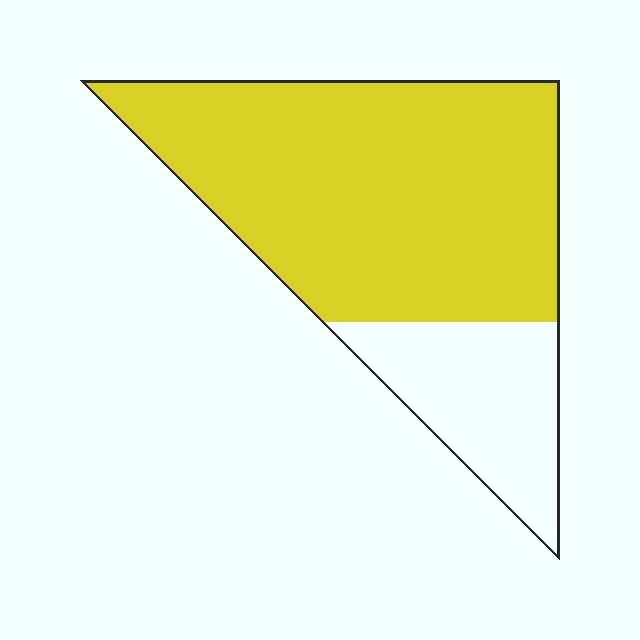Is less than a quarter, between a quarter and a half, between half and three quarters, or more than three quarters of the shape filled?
More than three quarters.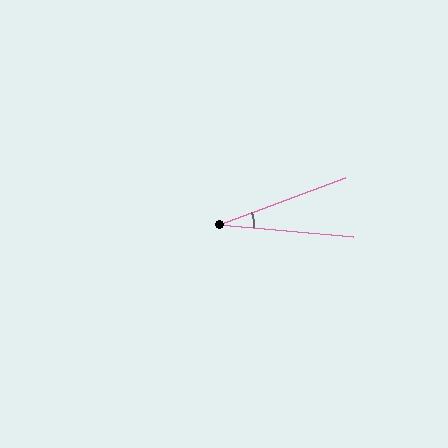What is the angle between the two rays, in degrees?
Approximately 25 degrees.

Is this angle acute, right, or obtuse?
It is acute.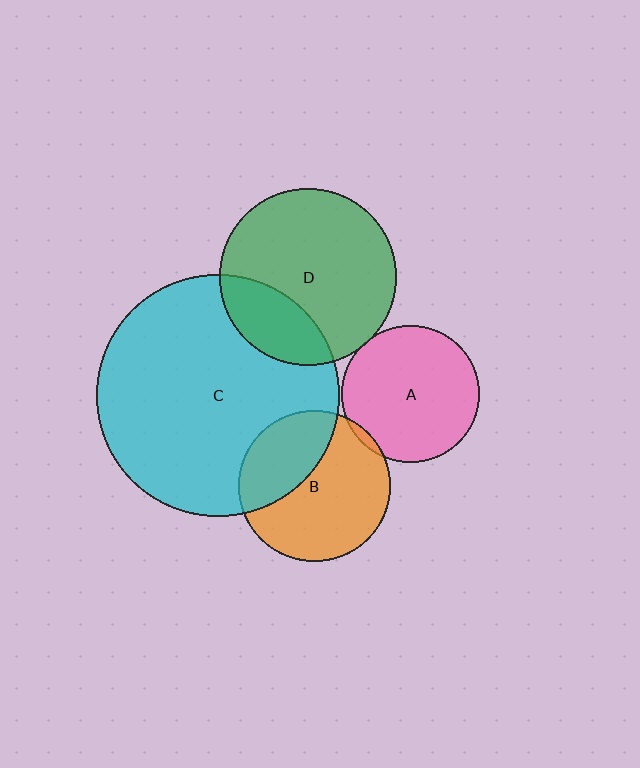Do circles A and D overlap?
Yes.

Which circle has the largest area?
Circle C (cyan).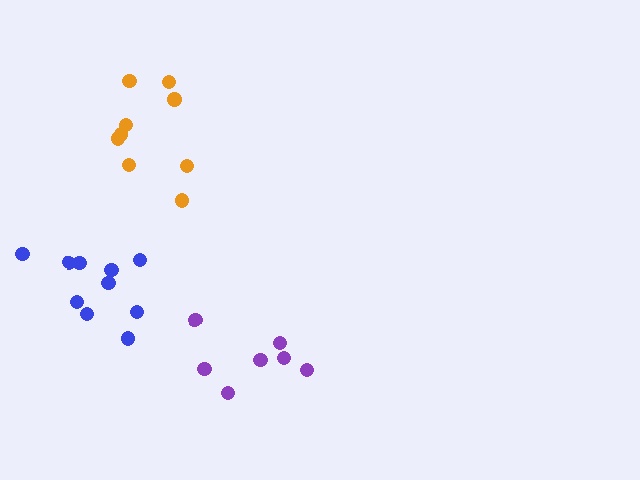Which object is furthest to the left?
The blue cluster is leftmost.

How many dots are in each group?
Group 1: 9 dots, Group 2: 10 dots, Group 3: 7 dots (26 total).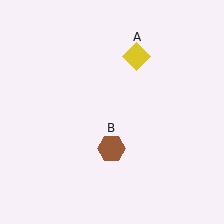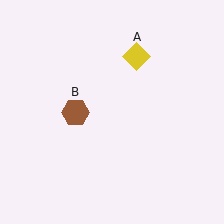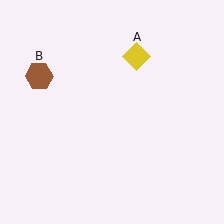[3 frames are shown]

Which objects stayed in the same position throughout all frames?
Yellow diamond (object A) remained stationary.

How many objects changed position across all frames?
1 object changed position: brown hexagon (object B).